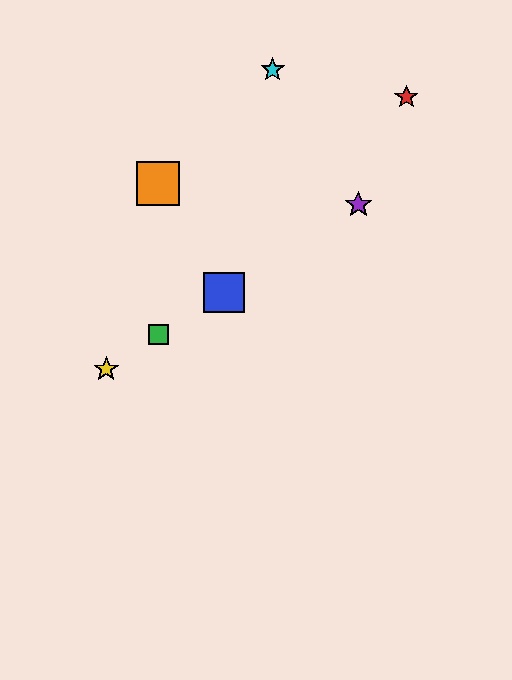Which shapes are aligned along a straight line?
The blue square, the green square, the yellow star, the purple star are aligned along a straight line.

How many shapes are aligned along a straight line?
4 shapes (the blue square, the green square, the yellow star, the purple star) are aligned along a straight line.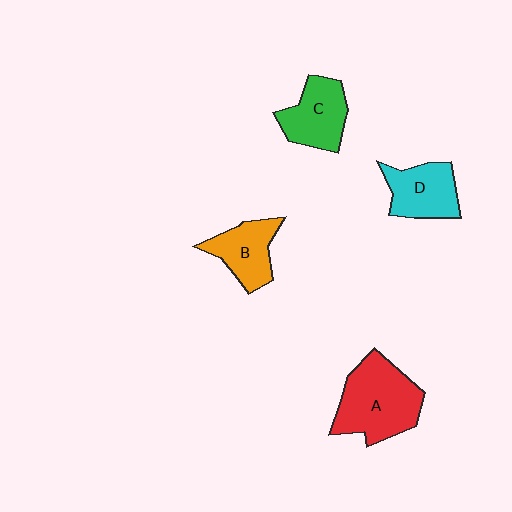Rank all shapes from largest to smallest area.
From largest to smallest: A (red), C (green), D (cyan), B (orange).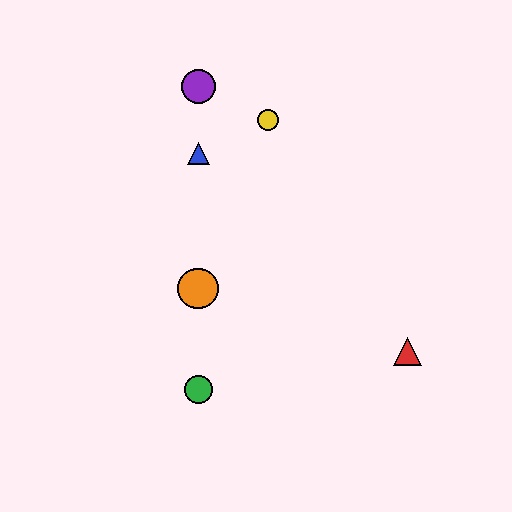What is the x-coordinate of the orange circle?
The orange circle is at x≈198.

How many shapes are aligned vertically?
4 shapes (the blue triangle, the green circle, the purple circle, the orange circle) are aligned vertically.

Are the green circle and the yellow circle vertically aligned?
No, the green circle is at x≈198 and the yellow circle is at x≈268.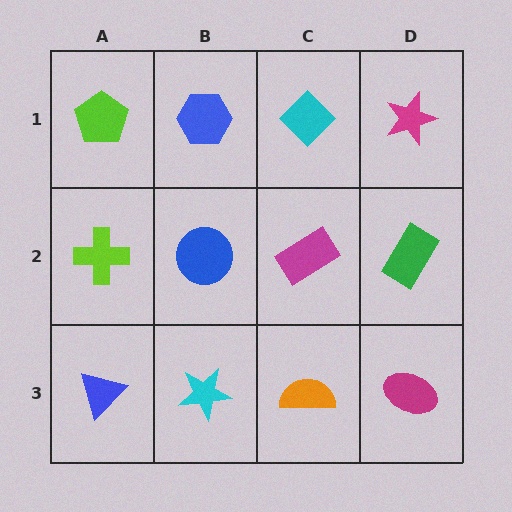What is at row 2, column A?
A lime cross.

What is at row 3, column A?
A blue triangle.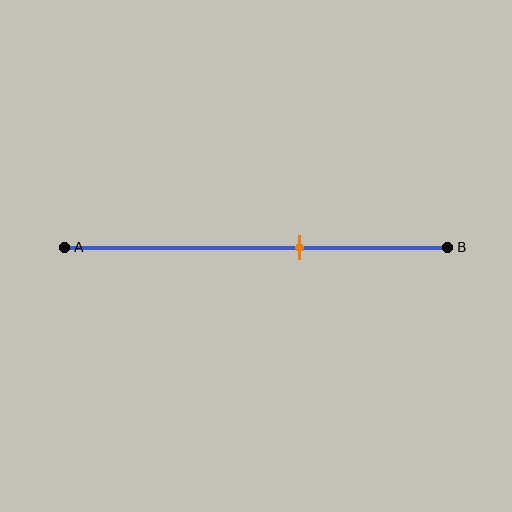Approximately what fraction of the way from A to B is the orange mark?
The orange mark is approximately 60% of the way from A to B.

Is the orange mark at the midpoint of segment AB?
No, the mark is at about 60% from A, not at the 50% midpoint.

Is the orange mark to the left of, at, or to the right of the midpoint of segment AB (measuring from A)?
The orange mark is to the right of the midpoint of segment AB.